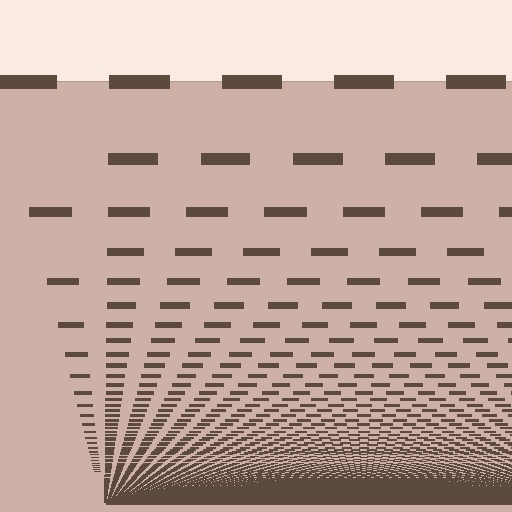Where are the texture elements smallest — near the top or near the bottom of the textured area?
Near the bottom.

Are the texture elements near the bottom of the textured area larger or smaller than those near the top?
Smaller. The gradient is inverted — elements near the bottom are smaller and denser.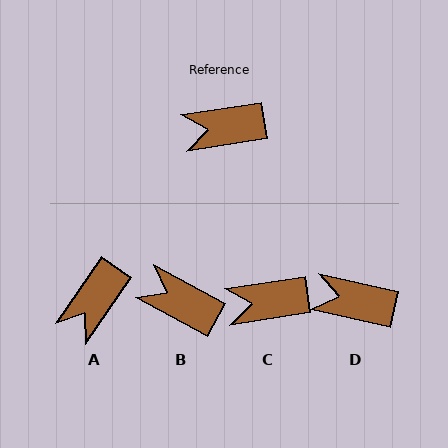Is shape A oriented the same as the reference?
No, it is off by about 46 degrees.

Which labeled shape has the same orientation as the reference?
C.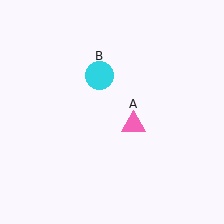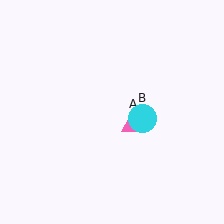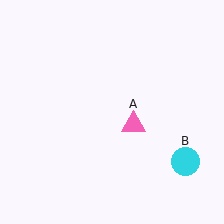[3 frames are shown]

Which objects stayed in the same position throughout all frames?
Pink triangle (object A) remained stationary.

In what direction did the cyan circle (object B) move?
The cyan circle (object B) moved down and to the right.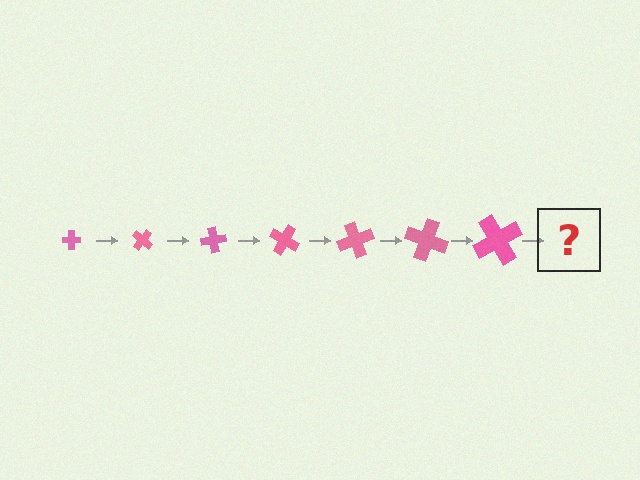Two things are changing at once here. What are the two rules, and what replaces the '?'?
The two rules are that the cross grows larger each step and it rotates 40 degrees each step. The '?' should be a cross, larger than the previous one and rotated 280 degrees from the start.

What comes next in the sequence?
The next element should be a cross, larger than the previous one and rotated 280 degrees from the start.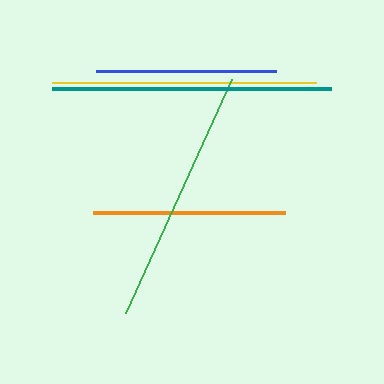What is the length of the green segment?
The green segment is approximately 257 pixels long.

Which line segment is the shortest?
The blue line is the shortest at approximately 180 pixels.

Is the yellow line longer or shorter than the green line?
The yellow line is longer than the green line.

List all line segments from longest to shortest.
From longest to shortest: teal, yellow, green, orange, blue.